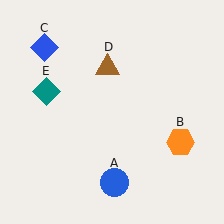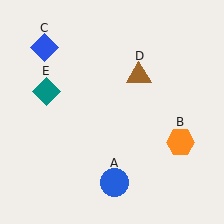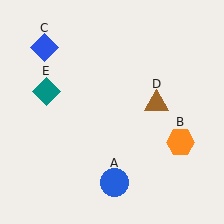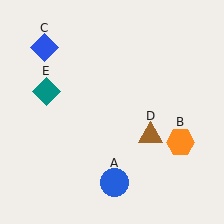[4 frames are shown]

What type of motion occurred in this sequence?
The brown triangle (object D) rotated clockwise around the center of the scene.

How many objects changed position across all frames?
1 object changed position: brown triangle (object D).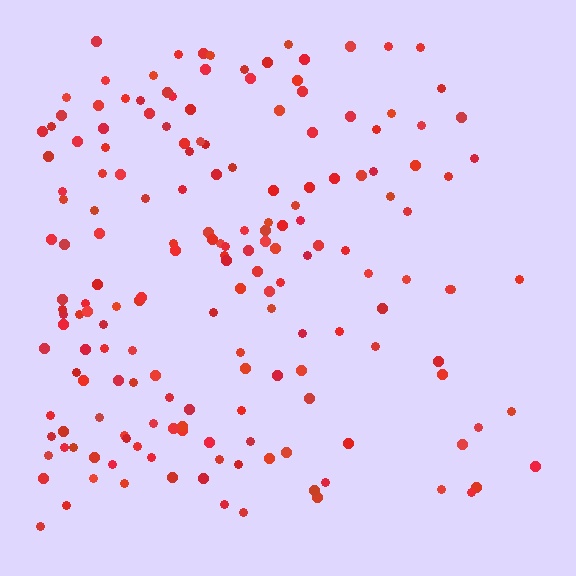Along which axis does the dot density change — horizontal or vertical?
Horizontal.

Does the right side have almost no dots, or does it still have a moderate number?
Still a moderate number, just noticeably fewer than the left.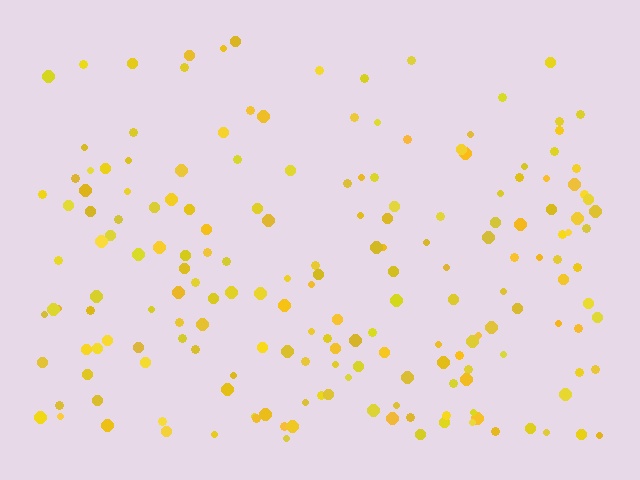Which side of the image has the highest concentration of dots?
The bottom.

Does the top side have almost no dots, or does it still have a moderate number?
Still a moderate number, just noticeably fewer than the bottom.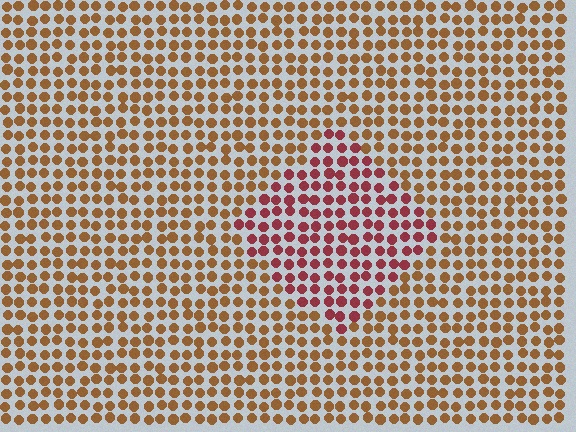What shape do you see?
I see a diamond.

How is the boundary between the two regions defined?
The boundary is defined purely by a slight shift in hue (about 39 degrees). Spacing, size, and orientation are identical on both sides.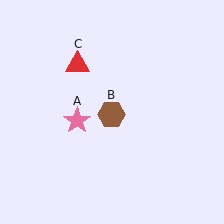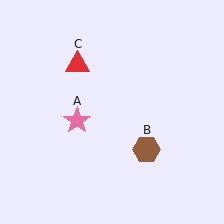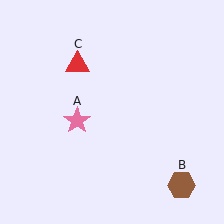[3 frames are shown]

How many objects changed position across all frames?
1 object changed position: brown hexagon (object B).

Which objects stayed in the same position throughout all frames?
Pink star (object A) and red triangle (object C) remained stationary.